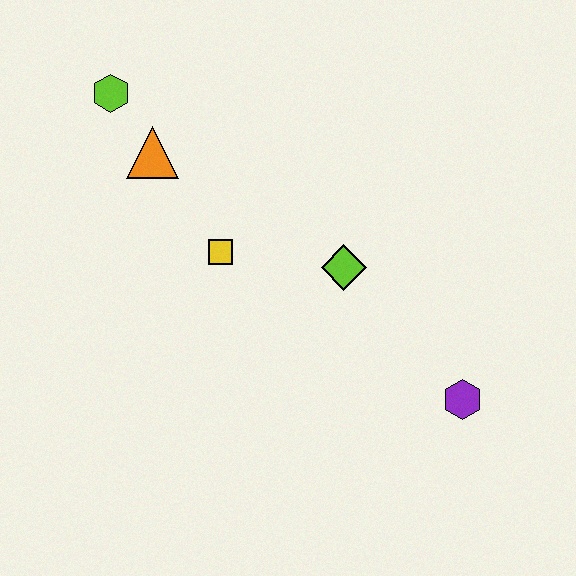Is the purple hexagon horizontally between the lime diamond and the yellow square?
No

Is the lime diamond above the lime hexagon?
No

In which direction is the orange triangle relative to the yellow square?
The orange triangle is above the yellow square.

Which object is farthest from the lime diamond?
The lime hexagon is farthest from the lime diamond.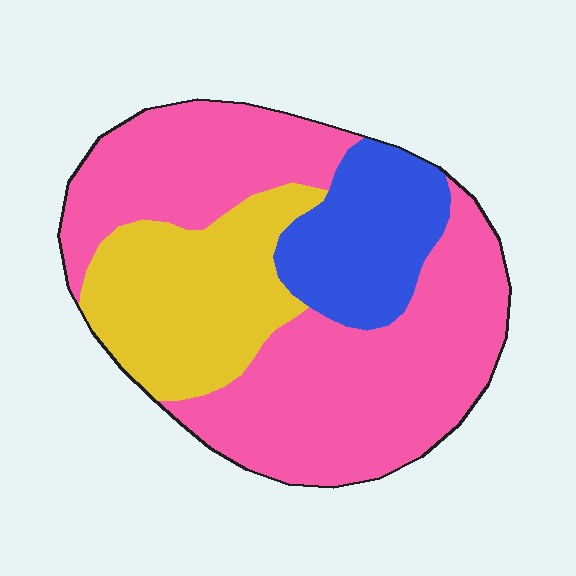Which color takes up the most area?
Pink, at roughly 60%.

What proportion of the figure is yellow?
Yellow takes up less than a quarter of the figure.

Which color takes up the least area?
Blue, at roughly 15%.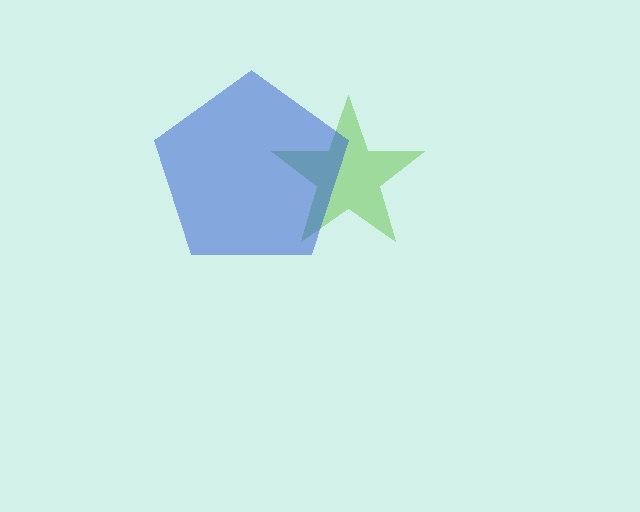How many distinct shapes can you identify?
There are 2 distinct shapes: a lime star, a blue pentagon.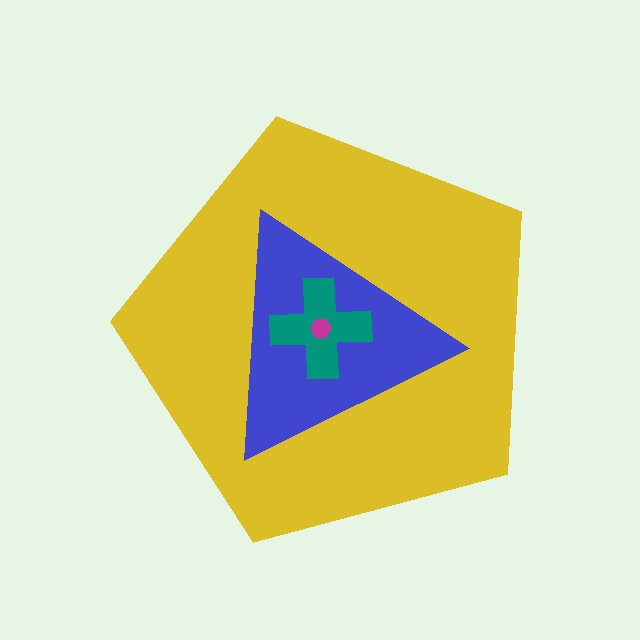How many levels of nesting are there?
4.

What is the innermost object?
The magenta hexagon.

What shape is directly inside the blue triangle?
The teal cross.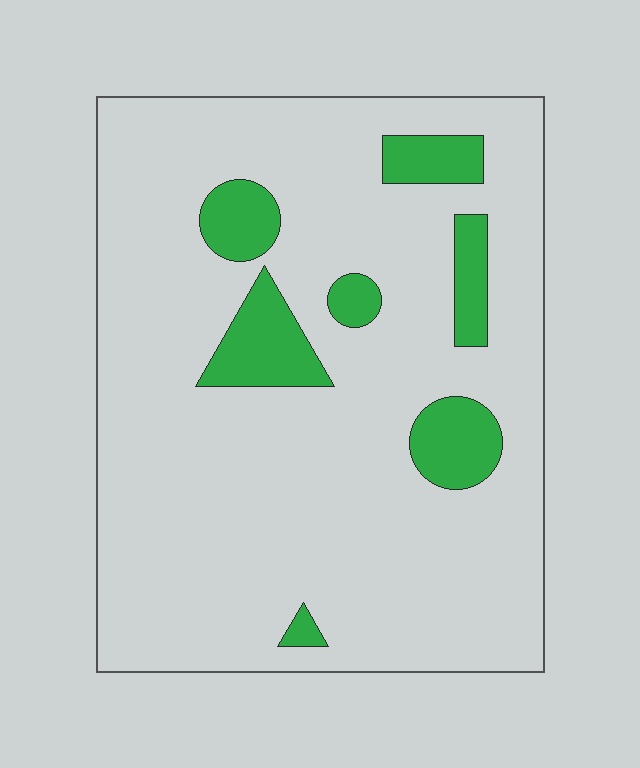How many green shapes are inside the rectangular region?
7.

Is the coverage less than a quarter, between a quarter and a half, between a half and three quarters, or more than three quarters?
Less than a quarter.